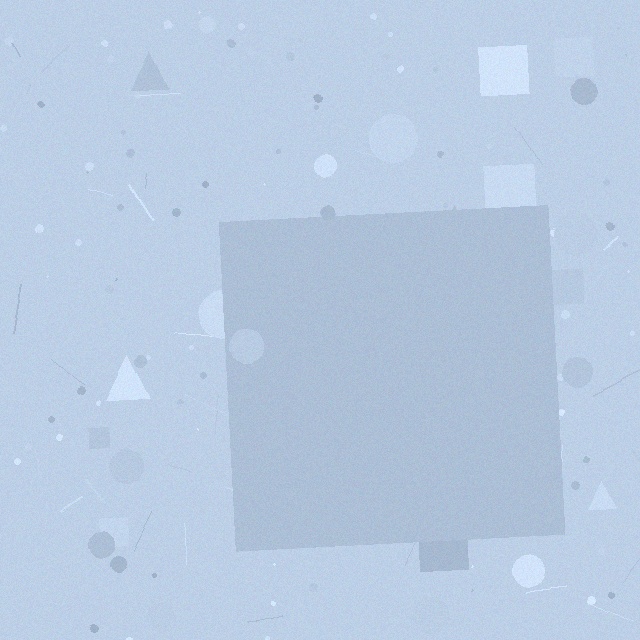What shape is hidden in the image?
A square is hidden in the image.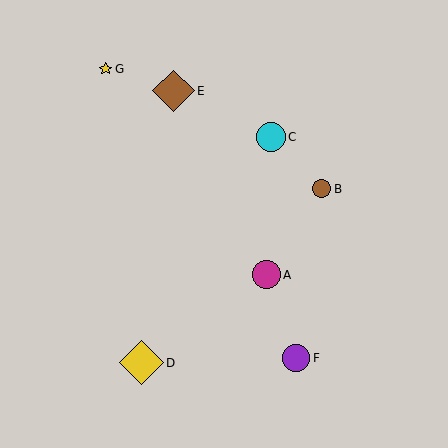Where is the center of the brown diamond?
The center of the brown diamond is at (173, 91).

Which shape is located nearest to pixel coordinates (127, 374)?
The yellow diamond (labeled D) at (141, 363) is nearest to that location.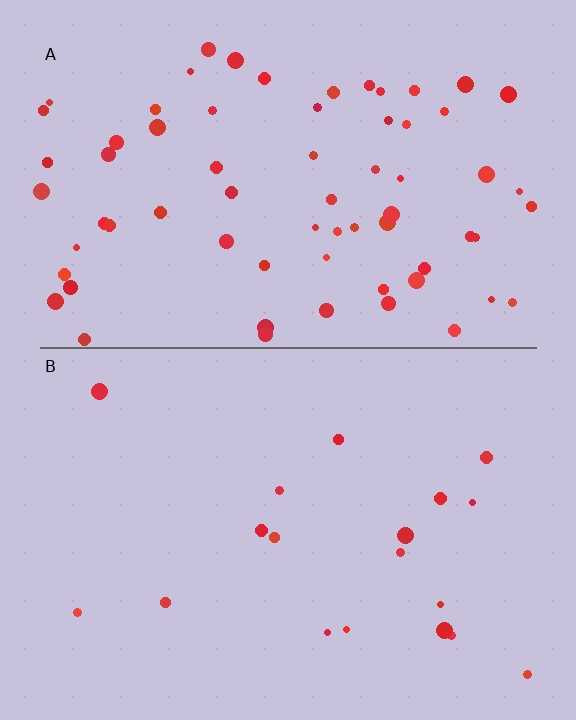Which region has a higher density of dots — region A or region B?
A (the top).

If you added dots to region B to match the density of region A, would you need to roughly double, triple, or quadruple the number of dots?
Approximately quadruple.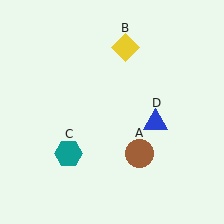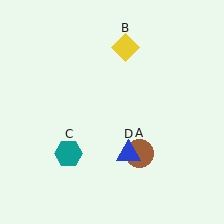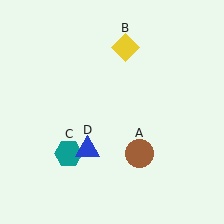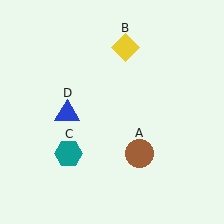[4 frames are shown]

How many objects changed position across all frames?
1 object changed position: blue triangle (object D).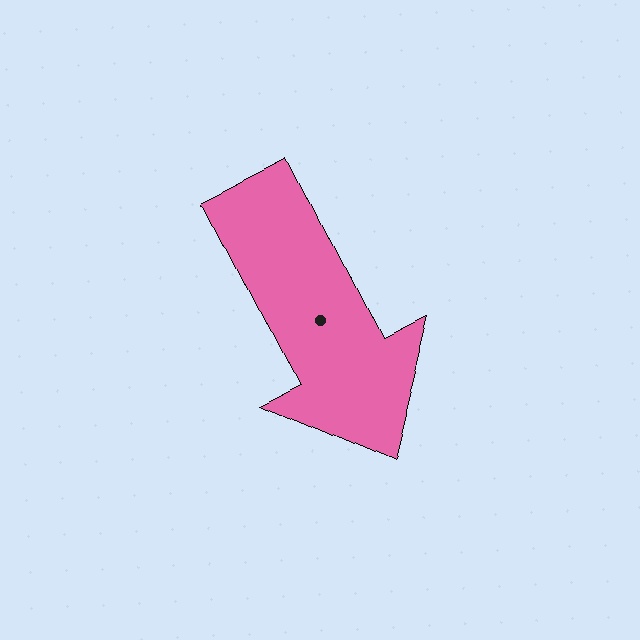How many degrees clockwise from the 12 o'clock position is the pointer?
Approximately 154 degrees.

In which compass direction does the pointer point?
Southeast.